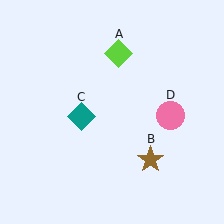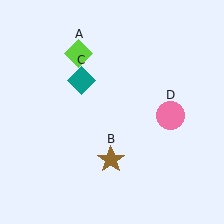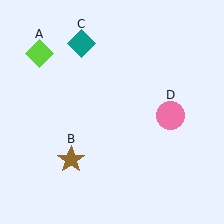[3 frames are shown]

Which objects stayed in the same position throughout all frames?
Pink circle (object D) remained stationary.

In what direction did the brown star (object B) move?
The brown star (object B) moved left.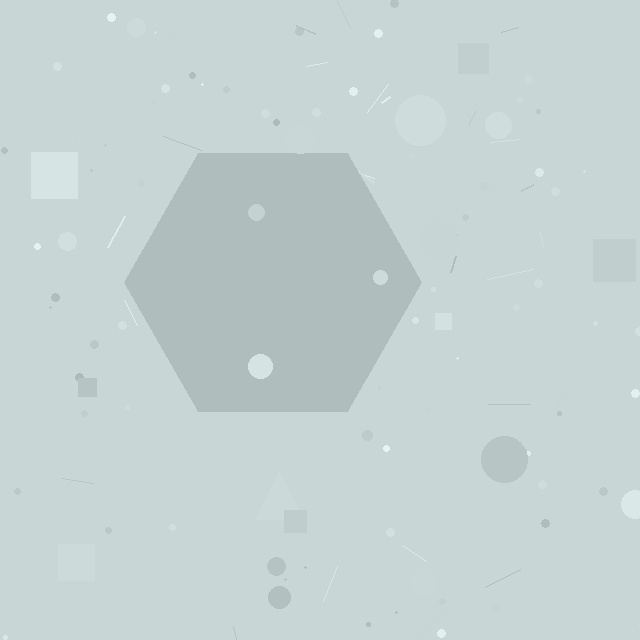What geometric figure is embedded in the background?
A hexagon is embedded in the background.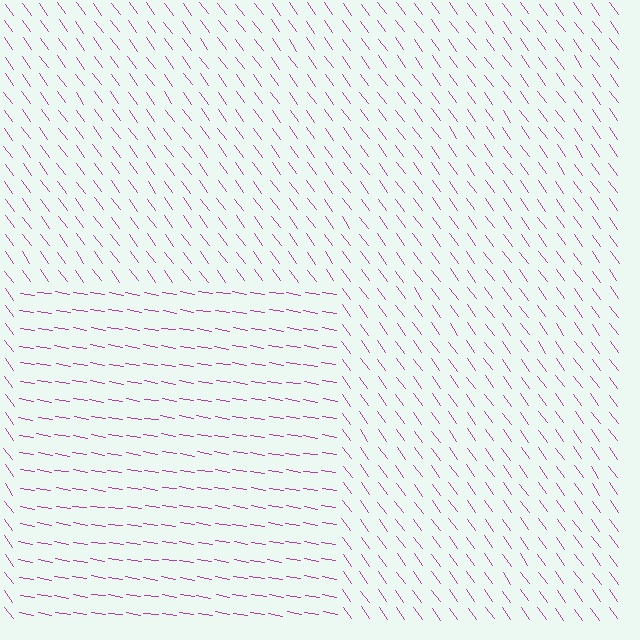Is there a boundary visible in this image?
Yes, there is a texture boundary formed by a change in line orientation.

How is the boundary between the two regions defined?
The boundary is defined purely by a change in line orientation (approximately 45 degrees difference). All lines are the same color and thickness.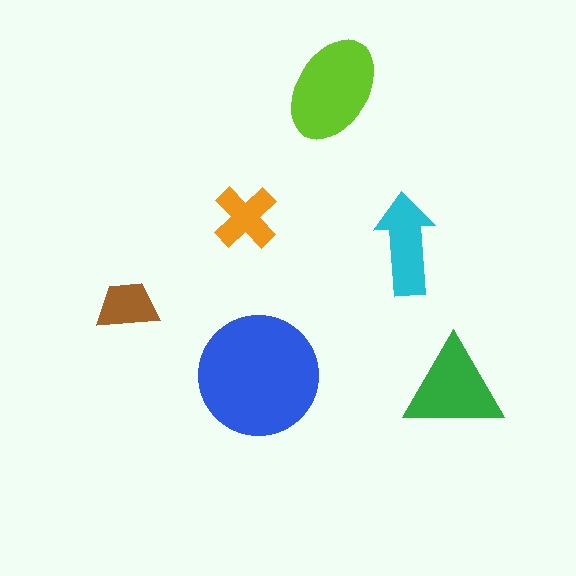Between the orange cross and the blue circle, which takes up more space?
The blue circle.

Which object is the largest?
The blue circle.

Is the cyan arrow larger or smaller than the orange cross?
Larger.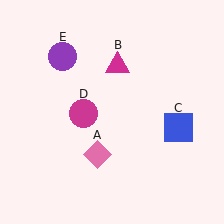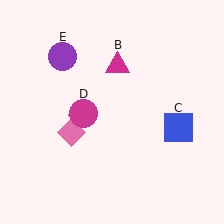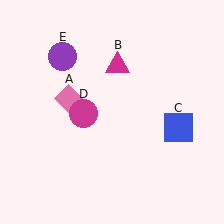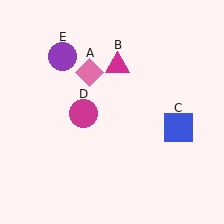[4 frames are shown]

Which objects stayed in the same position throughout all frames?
Magenta triangle (object B) and blue square (object C) and magenta circle (object D) and purple circle (object E) remained stationary.